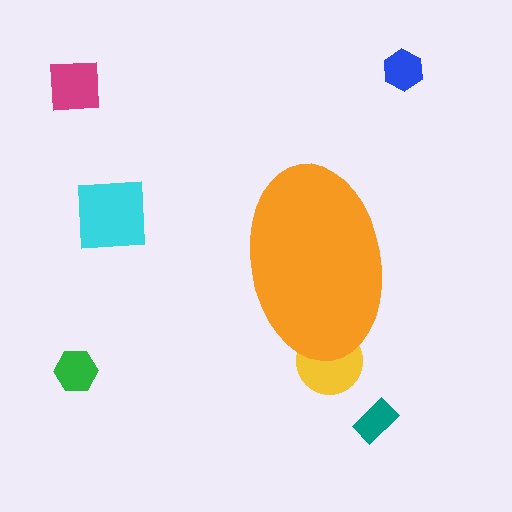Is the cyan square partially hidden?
No, the cyan square is fully visible.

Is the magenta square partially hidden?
No, the magenta square is fully visible.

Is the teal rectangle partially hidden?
No, the teal rectangle is fully visible.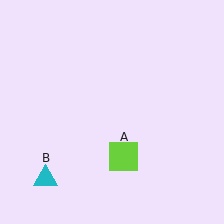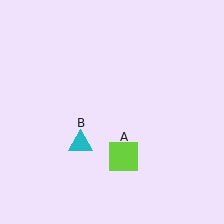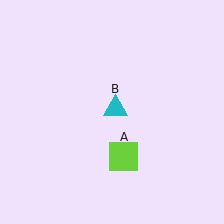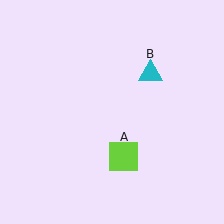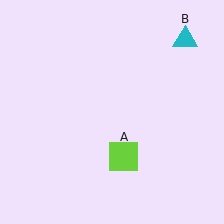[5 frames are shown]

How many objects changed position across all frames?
1 object changed position: cyan triangle (object B).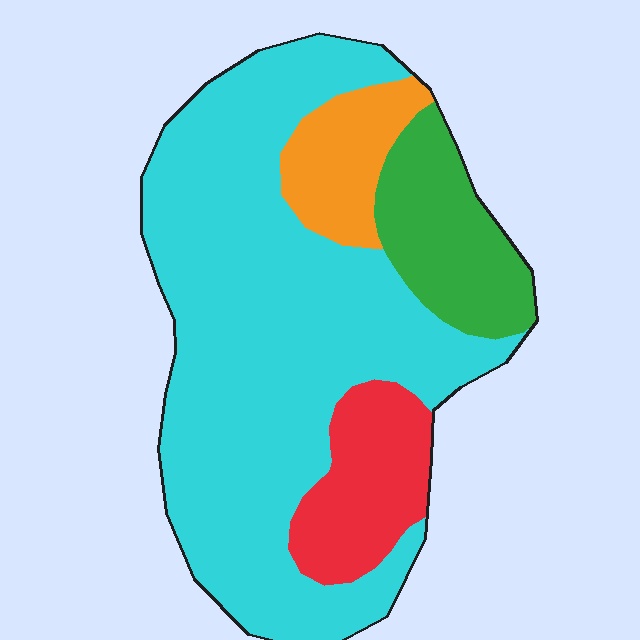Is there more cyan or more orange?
Cyan.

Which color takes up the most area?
Cyan, at roughly 65%.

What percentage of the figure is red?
Red takes up about one eighth (1/8) of the figure.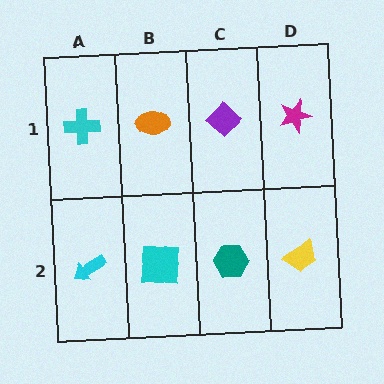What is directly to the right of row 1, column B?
A purple diamond.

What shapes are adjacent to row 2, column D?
A magenta star (row 1, column D), a teal hexagon (row 2, column C).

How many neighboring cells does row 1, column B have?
3.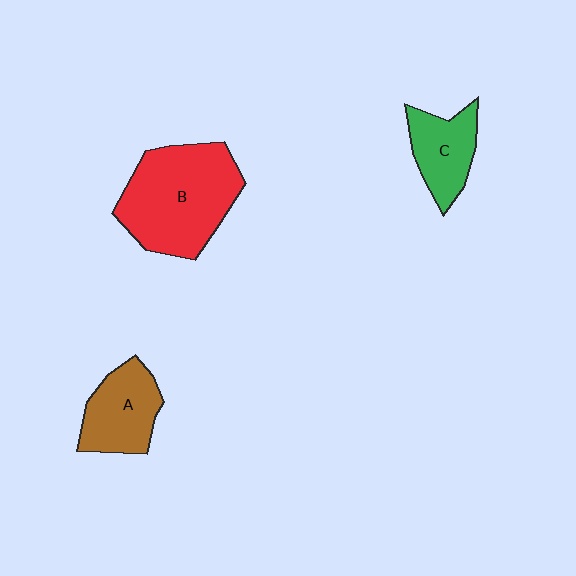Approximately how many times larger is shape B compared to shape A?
Approximately 1.8 times.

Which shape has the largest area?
Shape B (red).